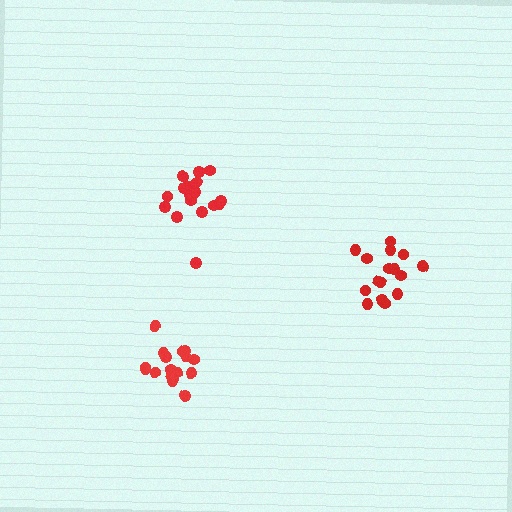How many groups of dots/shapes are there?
There are 3 groups.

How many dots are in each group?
Group 1: 18 dots, Group 2: 18 dots, Group 3: 16 dots (52 total).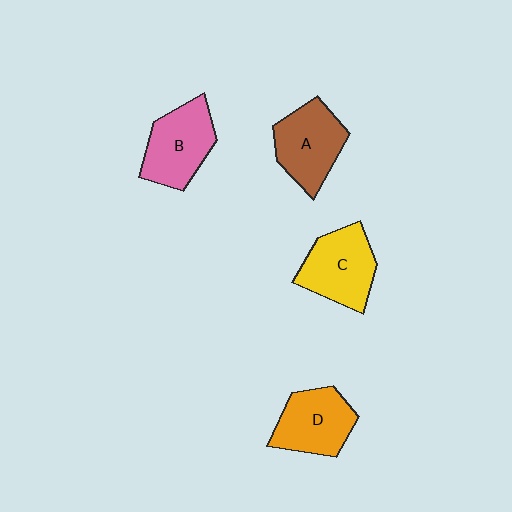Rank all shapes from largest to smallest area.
From largest to smallest: C (yellow), A (brown), B (pink), D (orange).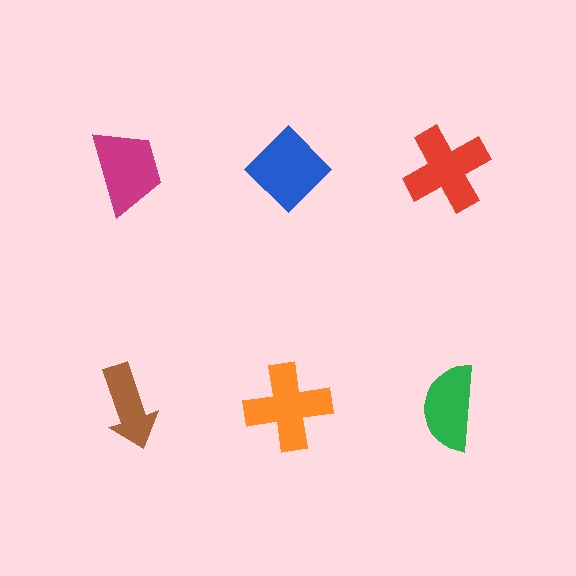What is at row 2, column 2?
An orange cross.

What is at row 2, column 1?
A brown arrow.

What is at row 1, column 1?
A magenta trapezoid.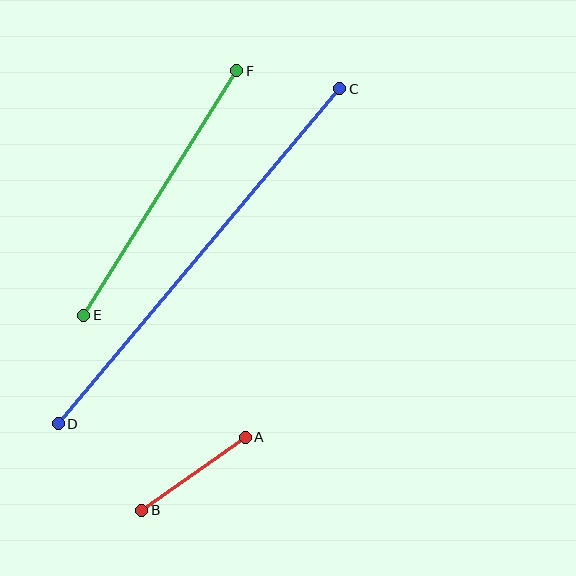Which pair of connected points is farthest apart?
Points C and D are farthest apart.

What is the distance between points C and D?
The distance is approximately 438 pixels.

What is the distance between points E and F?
The distance is approximately 288 pixels.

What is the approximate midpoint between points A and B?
The midpoint is at approximately (193, 474) pixels.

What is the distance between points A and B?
The distance is approximately 126 pixels.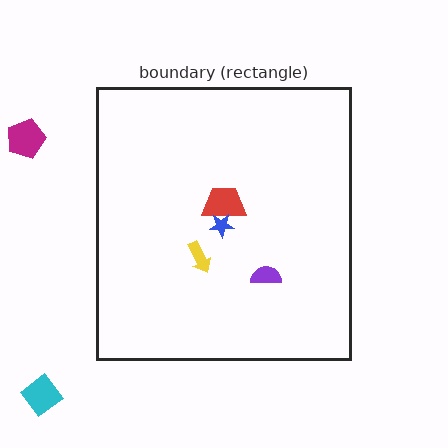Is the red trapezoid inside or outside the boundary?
Inside.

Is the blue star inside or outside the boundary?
Inside.